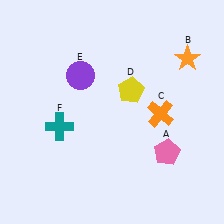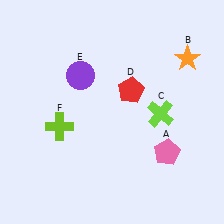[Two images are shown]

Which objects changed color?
C changed from orange to lime. D changed from yellow to red. F changed from teal to lime.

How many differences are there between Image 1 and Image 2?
There are 3 differences between the two images.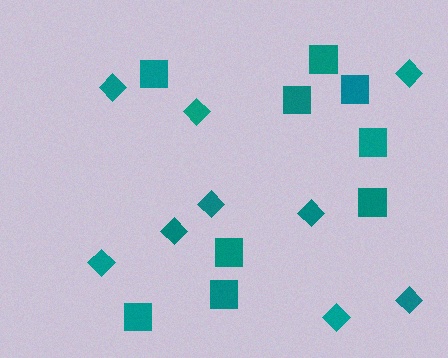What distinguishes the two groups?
There are 2 groups: one group of diamonds (9) and one group of squares (9).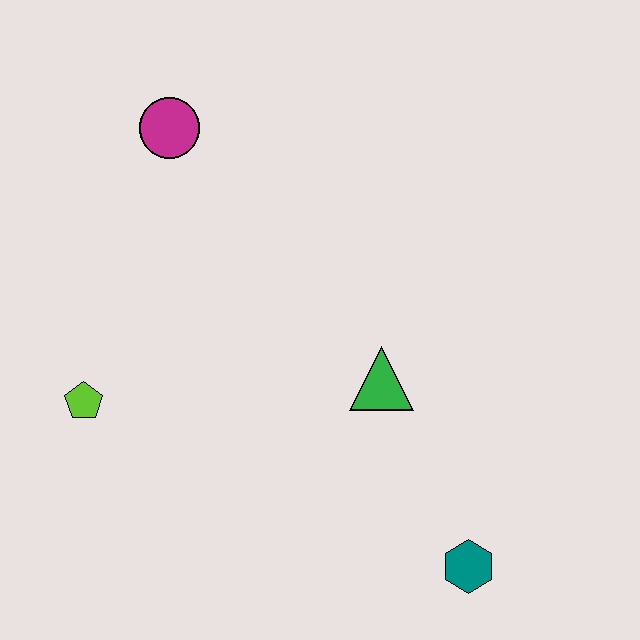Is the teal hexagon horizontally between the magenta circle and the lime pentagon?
No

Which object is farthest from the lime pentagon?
The teal hexagon is farthest from the lime pentagon.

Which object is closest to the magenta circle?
The lime pentagon is closest to the magenta circle.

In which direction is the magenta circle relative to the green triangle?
The magenta circle is above the green triangle.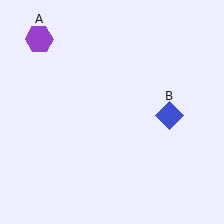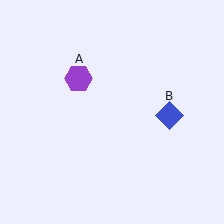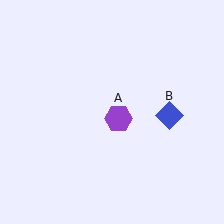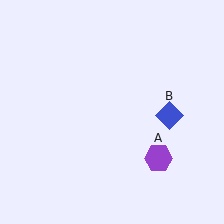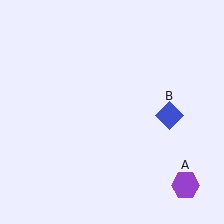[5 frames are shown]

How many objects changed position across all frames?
1 object changed position: purple hexagon (object A).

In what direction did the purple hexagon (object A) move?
The purple hexagon (object A) moved down and to the right.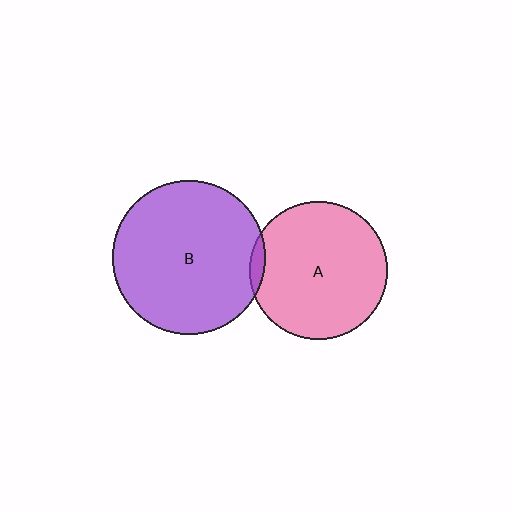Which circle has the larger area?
Circle B (purple).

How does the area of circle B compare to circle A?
Approximately 1.2 times.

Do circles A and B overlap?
Yes.